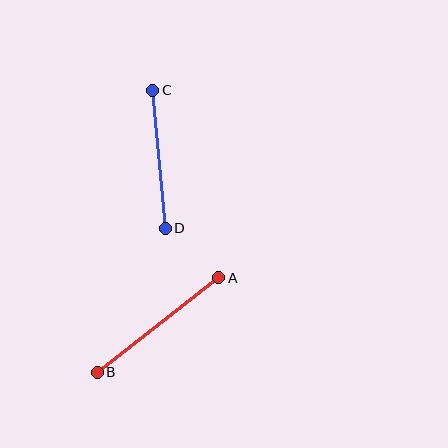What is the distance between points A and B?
The distance is approximately 154 pixels.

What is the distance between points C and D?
The distance is approximately 138 pixels.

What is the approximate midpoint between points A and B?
The midpoint is at approximately (158, 325) pixels.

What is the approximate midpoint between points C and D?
The midpoint is at approximately (159, 159) pixels.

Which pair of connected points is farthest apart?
Points A and B are farthest apart.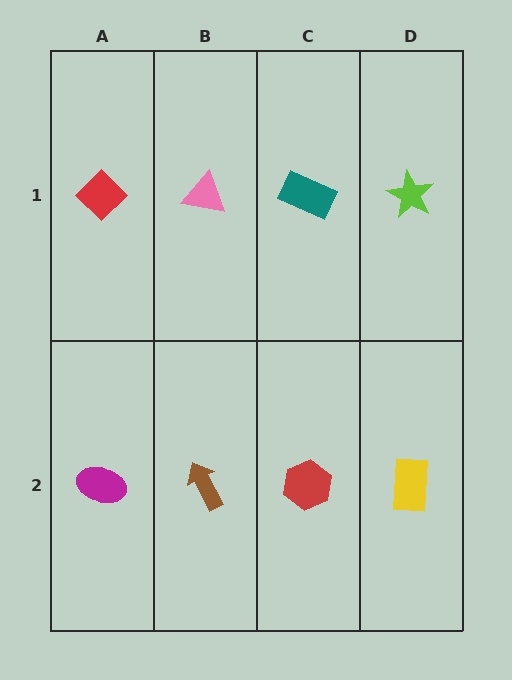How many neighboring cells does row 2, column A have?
2.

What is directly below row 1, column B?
A brown arrow.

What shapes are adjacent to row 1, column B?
A brown arrow (row 2, column B), a red diamond (row 1, column A), a teal rectangle (row 1, column C).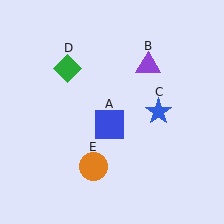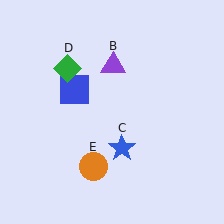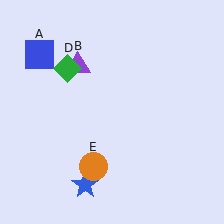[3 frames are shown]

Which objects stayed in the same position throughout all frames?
Green diamond (object D) and orange circle (object E) remained stationary.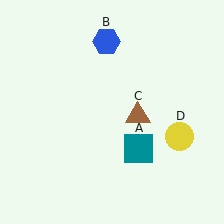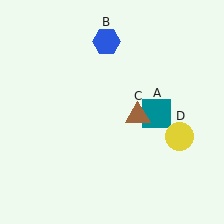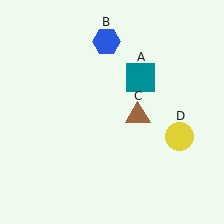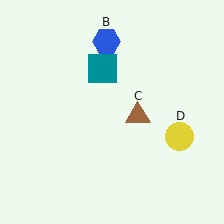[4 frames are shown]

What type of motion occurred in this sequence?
The teal square (object A) rotated counterclockwise around the center of the scene.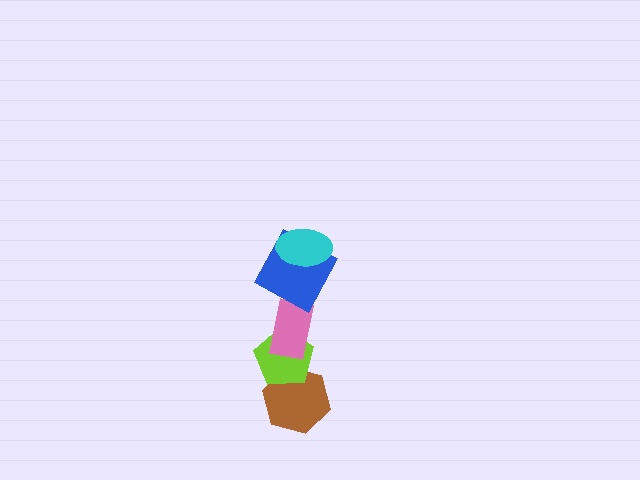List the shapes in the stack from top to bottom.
From top to bottom: the cyan ellipse, the blue square, the pink rectangle, the lime pentagon, the brown hexagon.